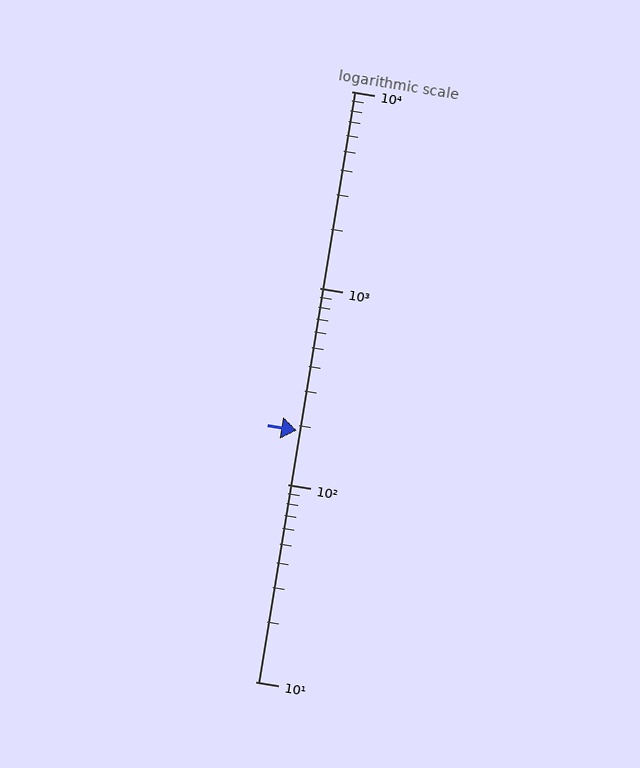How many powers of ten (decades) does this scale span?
The scale spans 3 decades, from 10 to 10000.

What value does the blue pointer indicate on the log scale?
The pointer indicates approximately 190.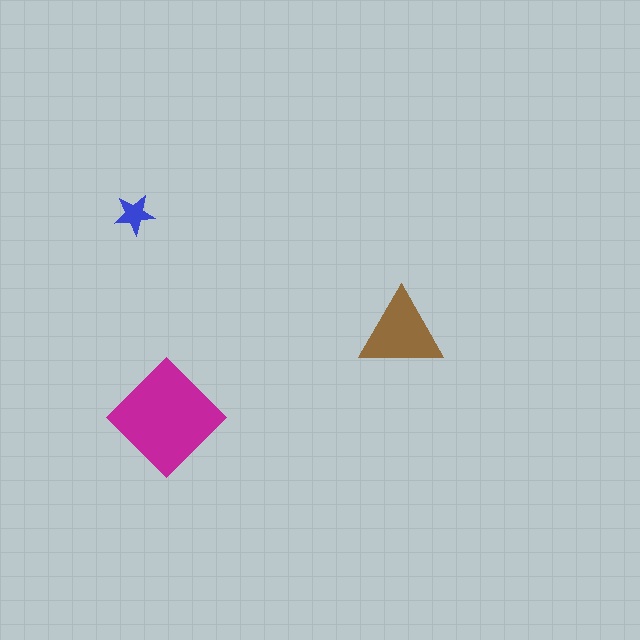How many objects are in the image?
There are 3 objects in the image.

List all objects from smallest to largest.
The blue star, the brown triangle, the magenta diamond.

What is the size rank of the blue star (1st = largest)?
3rd.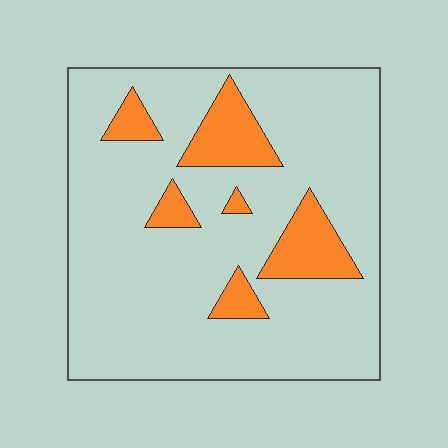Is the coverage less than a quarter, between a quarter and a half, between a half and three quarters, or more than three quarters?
Less than a quarter.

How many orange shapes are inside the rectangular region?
6.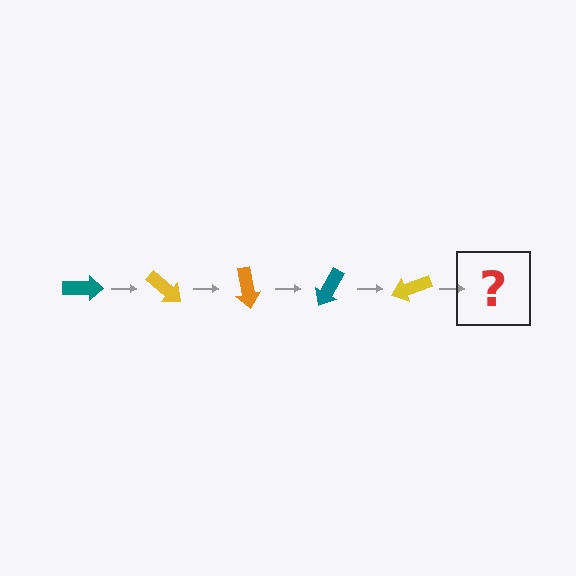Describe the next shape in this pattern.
It should be an orange arrow, rotated 200 degrees from the start.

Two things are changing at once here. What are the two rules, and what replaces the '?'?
The two rules are that it rotates 40 degrees each step and the color cycles through teal, yellow, and orange. The '?' should be an orange arrow, rotated 200 degrees from the start.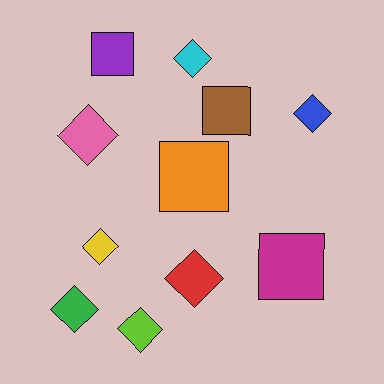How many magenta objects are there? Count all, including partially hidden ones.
There is 1 magenta object.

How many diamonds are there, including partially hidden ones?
There are 7 diamonds.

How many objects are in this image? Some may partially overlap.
There are 11 objects.